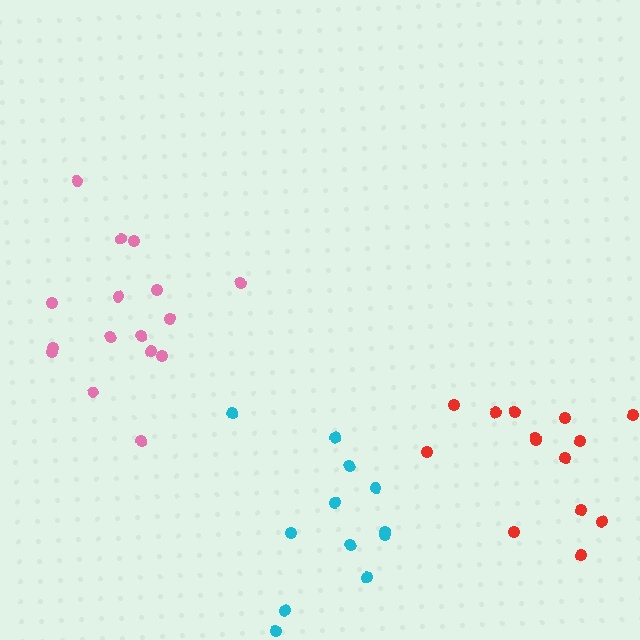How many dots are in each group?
Group 1: 12 dots, Group 2: 16 dots, Group 3: 14 dots (42 total).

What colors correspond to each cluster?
The clusters are colored: cyan, pink, red.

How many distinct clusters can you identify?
There are 3 distinct clusters.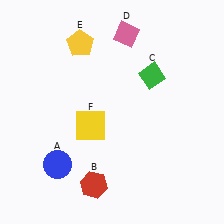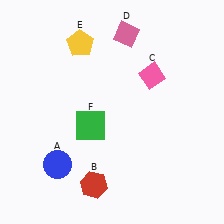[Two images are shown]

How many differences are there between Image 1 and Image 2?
There are 2 differences between the two images.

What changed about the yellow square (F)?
In Image 1, F is yellow. In Image 2, it changed to green.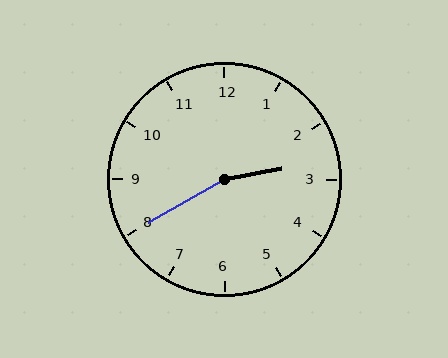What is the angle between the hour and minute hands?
Approximately 160 degrees.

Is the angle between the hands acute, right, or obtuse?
It is obtuse.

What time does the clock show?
2:40.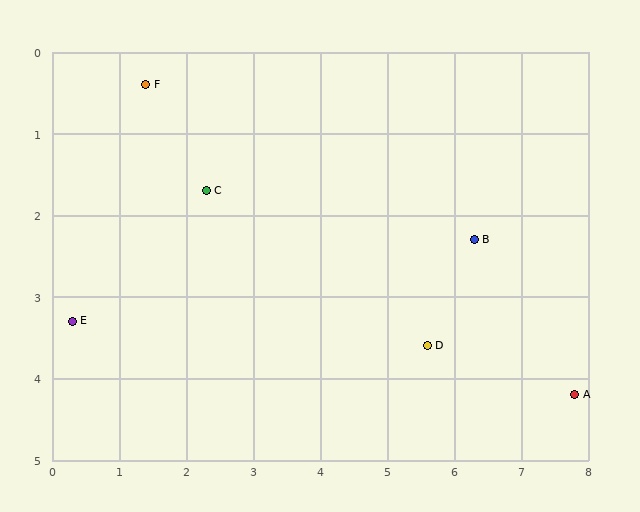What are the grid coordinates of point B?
Point B is at approximately (6.3, 2.3).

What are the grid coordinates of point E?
Point E is at approximately (0.3, 3.3).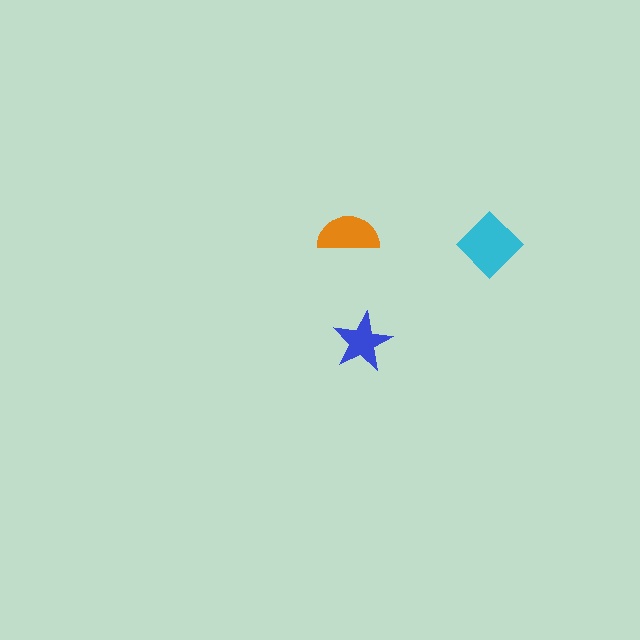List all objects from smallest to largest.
The blue star, the orange semicircle, the cyan diamond.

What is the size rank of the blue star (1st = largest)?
3rd.